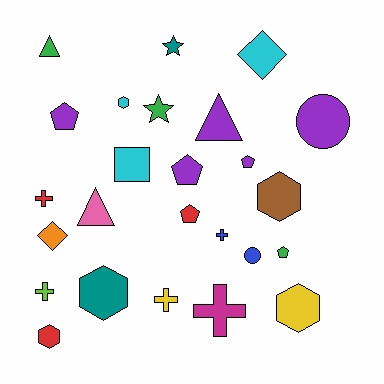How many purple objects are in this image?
There are 5 purple objects.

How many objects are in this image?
There are 25 objects.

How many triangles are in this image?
There are 3 triangles.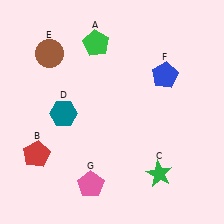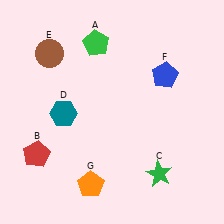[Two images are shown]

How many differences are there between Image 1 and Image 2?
There is 1 difference between the two images.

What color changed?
The pentagon (G) changed from pink in Image 1 to orange in Image 2.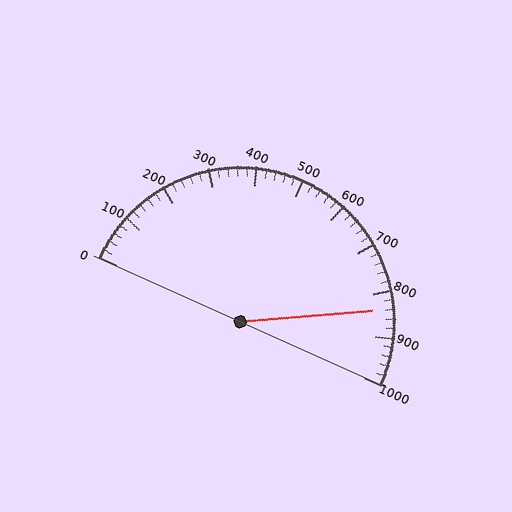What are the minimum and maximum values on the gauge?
The gauge ranges from 0 to 1000.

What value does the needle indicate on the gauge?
The needle indicates approximately 840.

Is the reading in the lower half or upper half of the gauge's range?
The reading is in the upper half of the range (0 to 1000).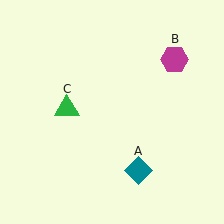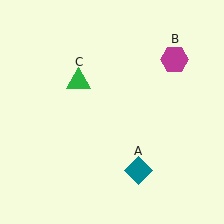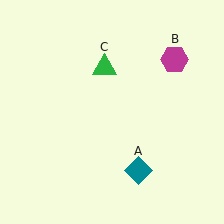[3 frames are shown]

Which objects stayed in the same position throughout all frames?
Teal diamond (object A) and magenta hexagon (object B) remained stationary.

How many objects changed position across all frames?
1 object changed position: green triangle (object C).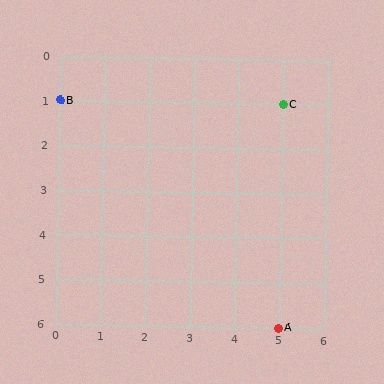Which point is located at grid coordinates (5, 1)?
Point C is at (5, 1).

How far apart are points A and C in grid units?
Points A and C are 5 rows apart.